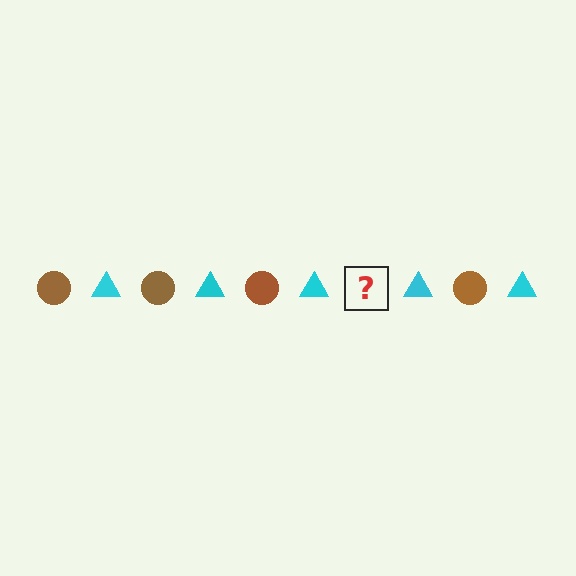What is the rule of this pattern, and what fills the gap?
The rule is that the pattern alternates between brown circle and cyan triangle. The gap should be filled with a brown circle.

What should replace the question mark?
The question mark should be replaced with a brown circle.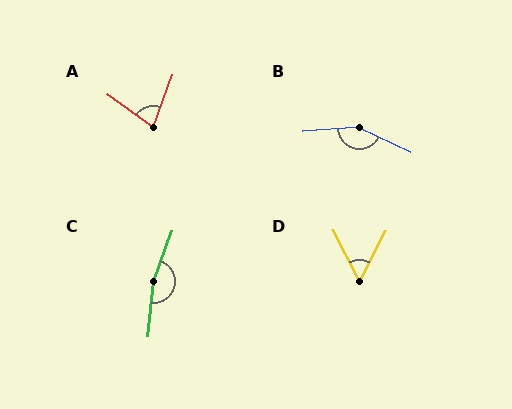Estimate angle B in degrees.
Approximately 151 degrees.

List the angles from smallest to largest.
D (54°), A (74°), B (151°), C (167°).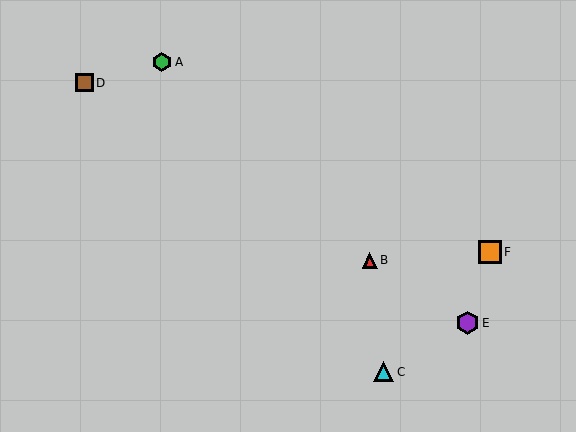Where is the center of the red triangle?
The center of the red triangle is at (370, 260).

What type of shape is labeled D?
Shape D is a brown square.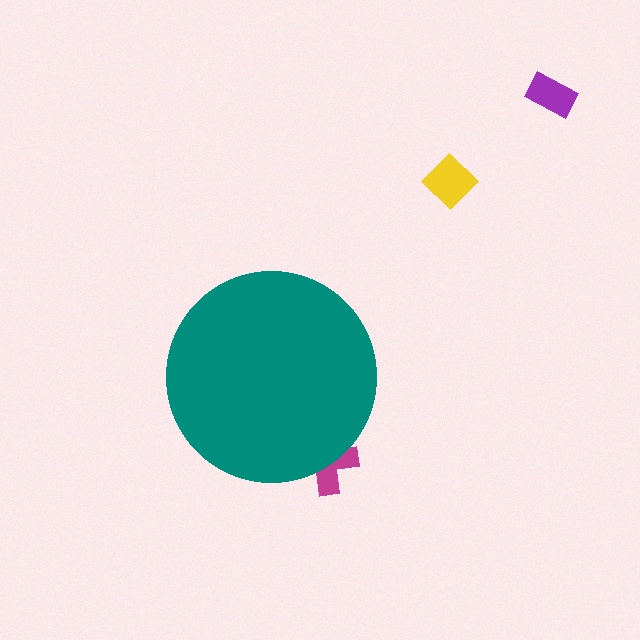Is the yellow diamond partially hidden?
No, the yellow diamond is fully visible.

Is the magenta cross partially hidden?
Yes, the magenta cross is partially hidden behind the teal circle.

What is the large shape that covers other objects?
A teal circle.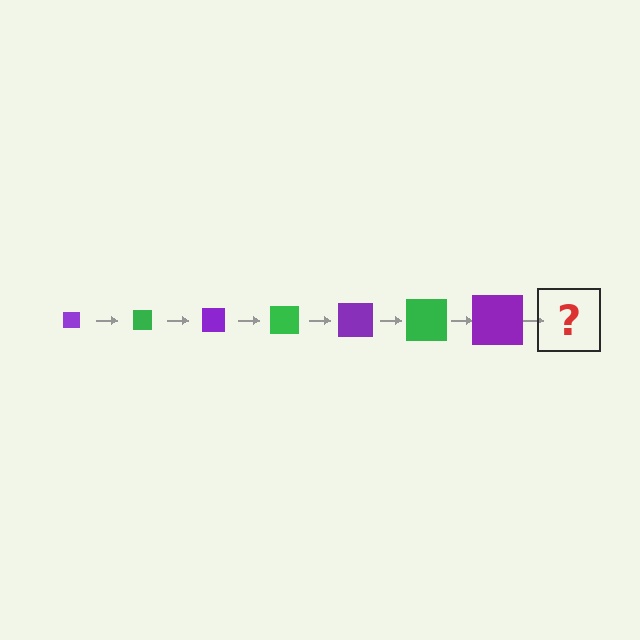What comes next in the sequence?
The next element should be a green square, larger than the previous one.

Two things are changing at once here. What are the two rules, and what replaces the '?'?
The two rules are that the square grows larger each step and the color cycles through purple and green. The '?' should be a green square, larger than the previous one.